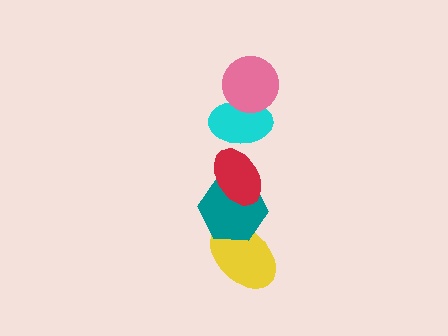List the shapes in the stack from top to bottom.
From top to bottom: the pink circle, the cyan ellipse, the red ellipse, the teal hexagon, the yellow ellipse.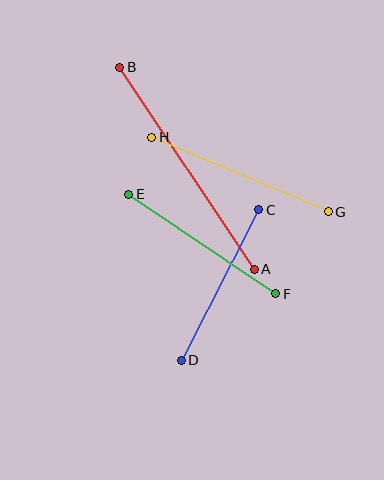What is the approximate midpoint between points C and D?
The midpoint is at approximately (220, 285) pixels.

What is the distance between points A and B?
The distance is approximately 242 pixels.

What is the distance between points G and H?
The distance is approximately 191 pixels.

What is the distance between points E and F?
The distance is approximately 177 pixels.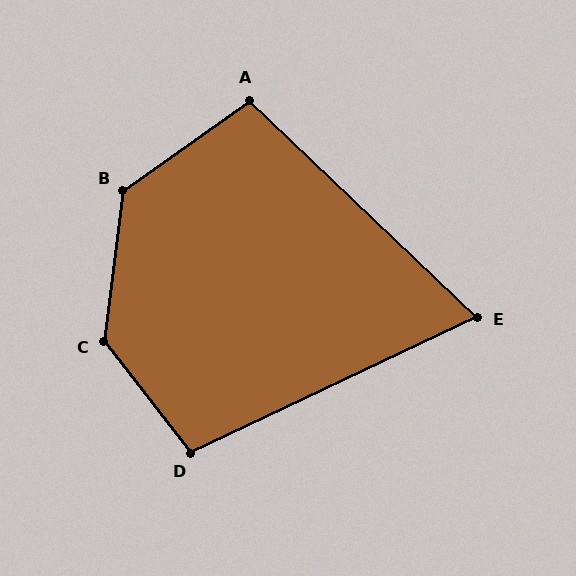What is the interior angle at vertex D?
Approximately 102 degrees (obtuse).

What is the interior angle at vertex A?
Approximately 101 degrees (obtuse).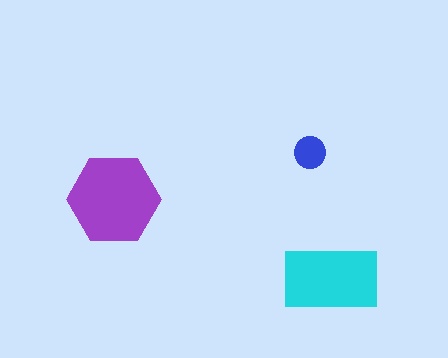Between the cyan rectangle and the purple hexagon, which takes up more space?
The purple hexagon.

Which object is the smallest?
The blue circle.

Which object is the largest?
The purple hexagon.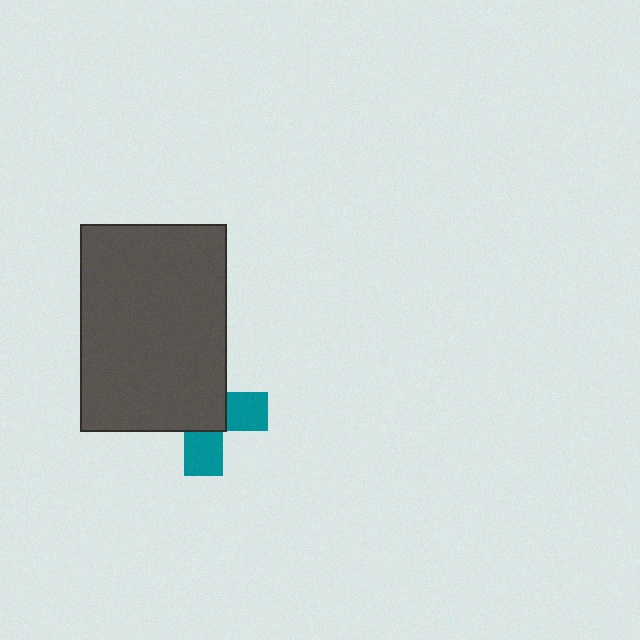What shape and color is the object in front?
The object in front is a dark gray rectangle.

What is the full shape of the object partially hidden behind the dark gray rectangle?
The partially hidden object is a teal cross.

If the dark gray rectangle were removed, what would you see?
You would see the complete teal cross.